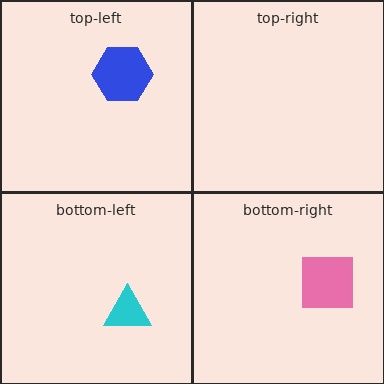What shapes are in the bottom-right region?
The pink square.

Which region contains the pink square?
The bottom-right region.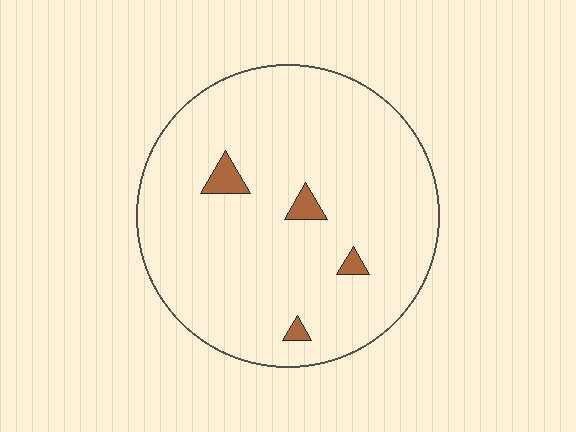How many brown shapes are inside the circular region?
4.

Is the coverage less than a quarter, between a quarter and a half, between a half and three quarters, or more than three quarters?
Less than a quarter.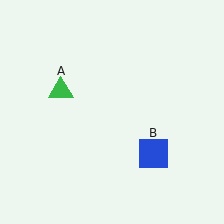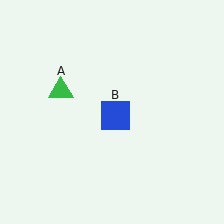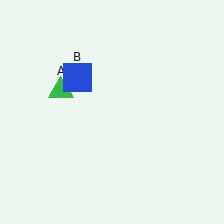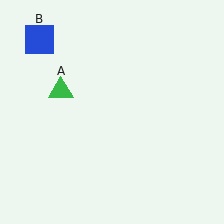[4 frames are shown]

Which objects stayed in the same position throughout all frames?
Green triangle (object A) remained stationary.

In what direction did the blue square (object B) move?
The blue square (object B) moved up and to the left.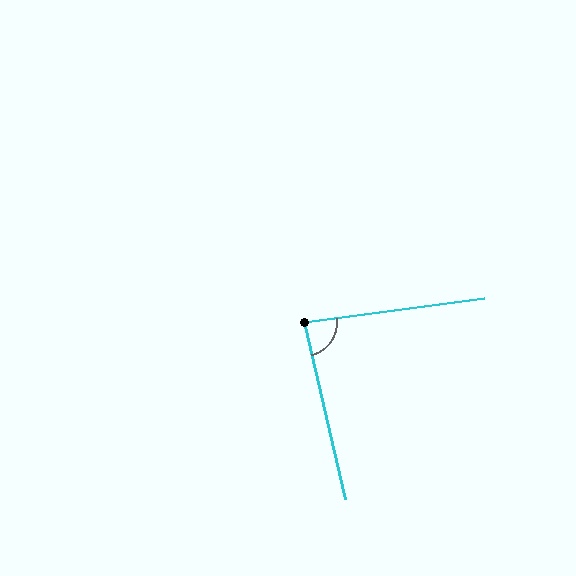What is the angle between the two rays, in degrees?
Approximately 84 degrees.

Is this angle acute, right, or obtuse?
It is acute.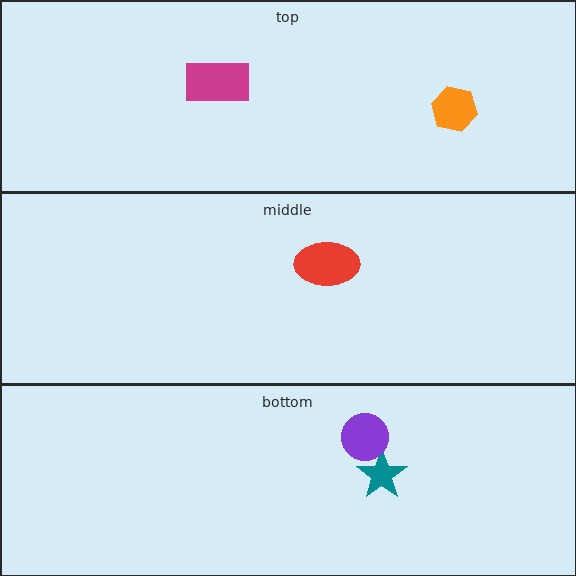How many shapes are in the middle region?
1.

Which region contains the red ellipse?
The middle region.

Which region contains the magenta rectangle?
The top region.